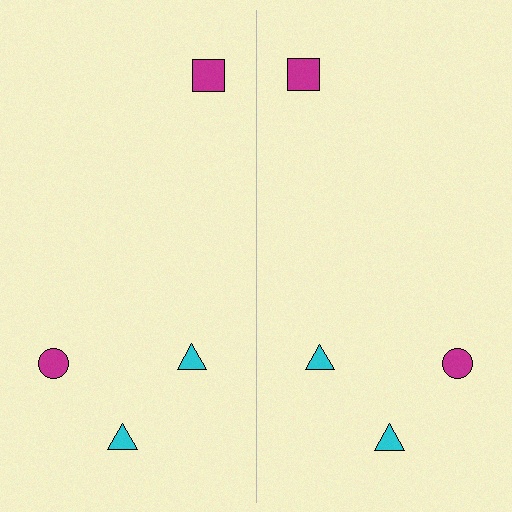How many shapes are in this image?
There are 8 shapes in this image.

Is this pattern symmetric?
Yes, this pattern has bilateral (reflection) symmetry.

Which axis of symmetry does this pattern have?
The pattern has a vertical axis of symmetry running through the center of the image.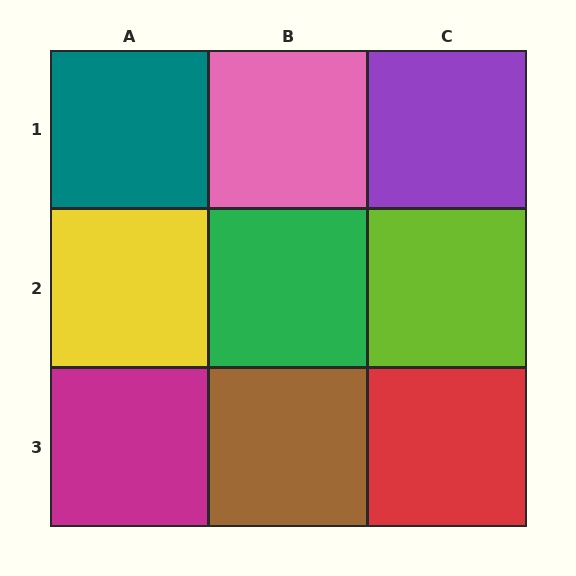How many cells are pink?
1 cell is pink.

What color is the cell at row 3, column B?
Brown.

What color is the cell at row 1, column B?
Pink.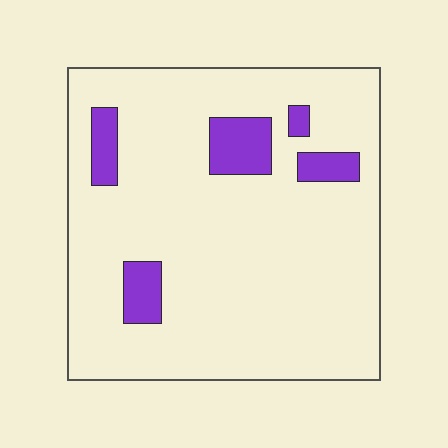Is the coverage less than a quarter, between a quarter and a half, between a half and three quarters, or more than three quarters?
Less than a quarter.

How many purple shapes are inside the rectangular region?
5.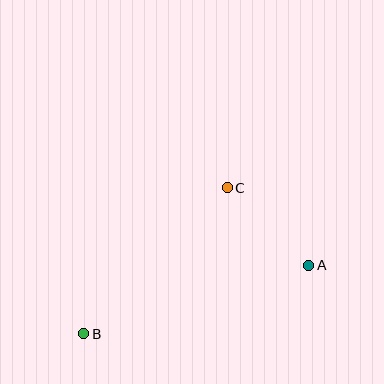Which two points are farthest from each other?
Points A and B are farthest from each other.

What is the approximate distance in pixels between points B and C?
The distance between B and C is approximately 205 pixels.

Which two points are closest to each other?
Points A and C are closest to each other.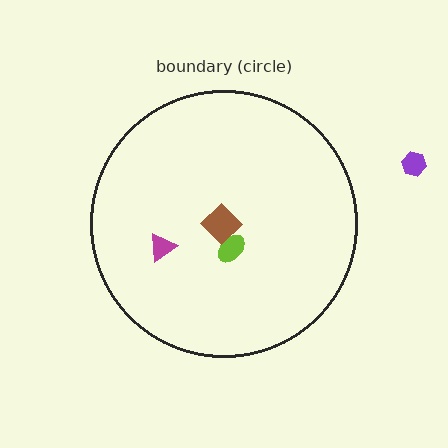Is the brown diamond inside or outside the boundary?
Inside.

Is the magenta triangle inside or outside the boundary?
Inside.